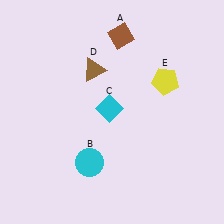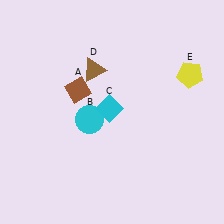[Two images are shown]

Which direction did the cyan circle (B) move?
The cyan circle (B) moved up.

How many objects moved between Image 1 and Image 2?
3 objects moved between the two images.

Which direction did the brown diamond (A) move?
The brown diamond (A) moved down.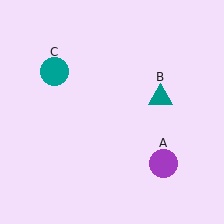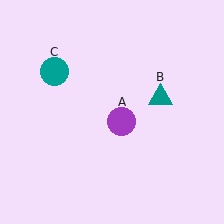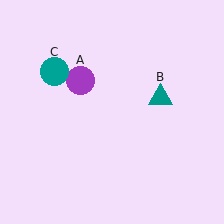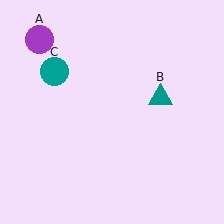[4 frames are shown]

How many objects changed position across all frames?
1 object changed position: purple circle (object A).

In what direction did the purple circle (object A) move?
The purple circle (object A) moved up and to the left.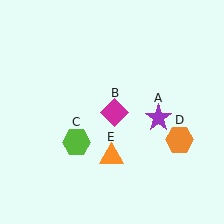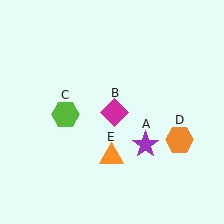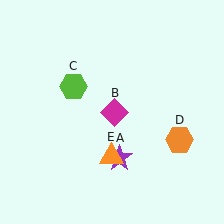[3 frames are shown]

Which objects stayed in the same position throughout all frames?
Magenta diamond (object B) and orange hexagon (object D) and orange triangle (object E) remained stationary.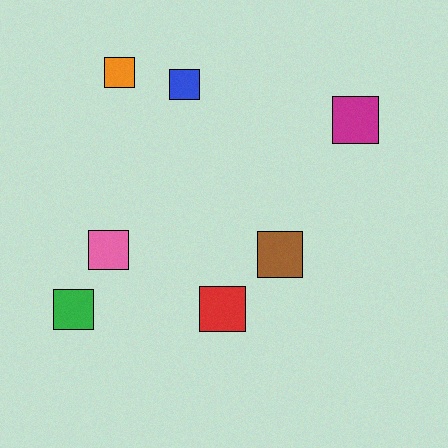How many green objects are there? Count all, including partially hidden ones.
There is 1 green object.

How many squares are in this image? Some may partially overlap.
There are 7 squares.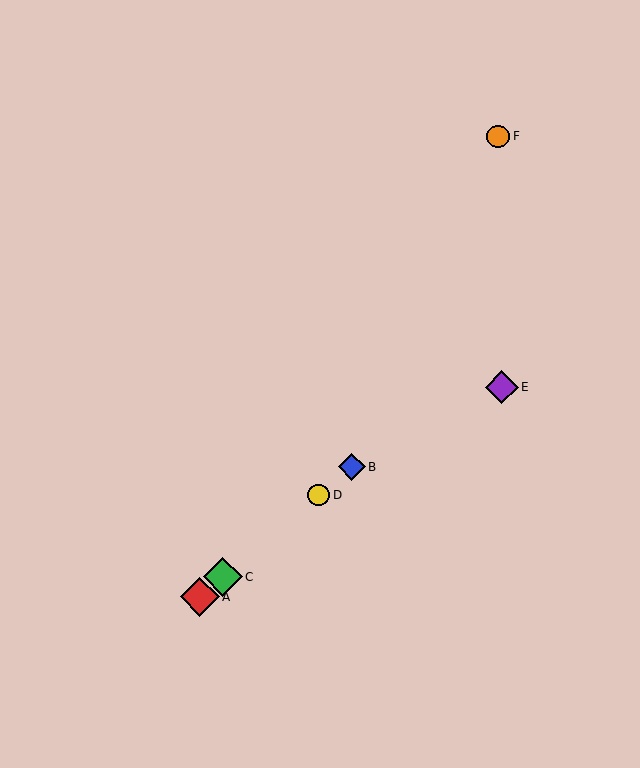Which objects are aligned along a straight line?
Objects A, B, C, D are aligned along a straight line.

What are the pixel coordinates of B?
Object B is at (352, 467).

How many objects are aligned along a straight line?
4 objects (A, B, C, D) are aligned along a straight line.